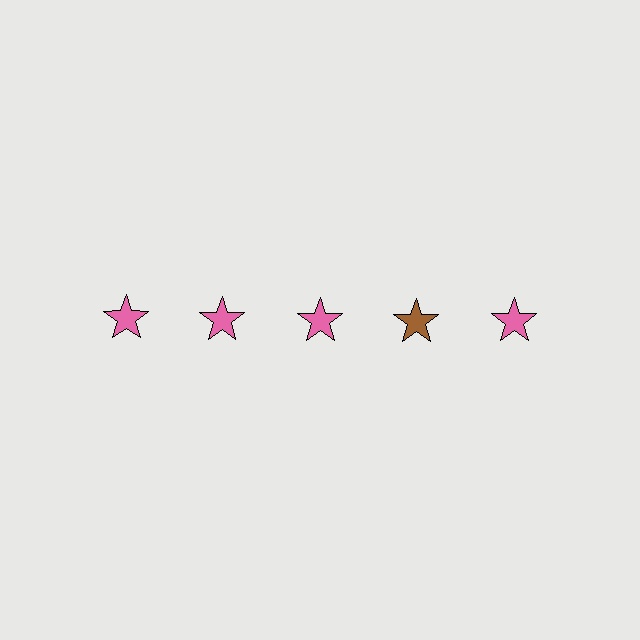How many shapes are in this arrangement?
There are 5 shapes arranged in a grid pattern.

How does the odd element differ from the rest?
It has a different color: brown instead of pink.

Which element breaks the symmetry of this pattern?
The brown star in the top row, second from right column breaks the symmetry. All other shapes are pink stars.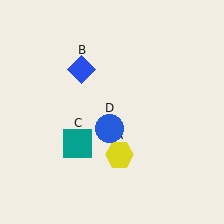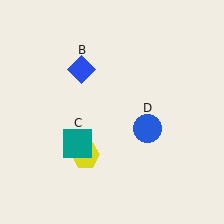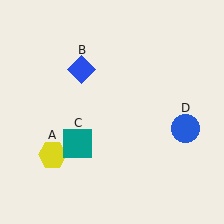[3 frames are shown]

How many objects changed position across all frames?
2 objects changed position: yellow hexagon (object A), blue circle (object D).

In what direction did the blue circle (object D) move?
The blue circle (object D) moved right.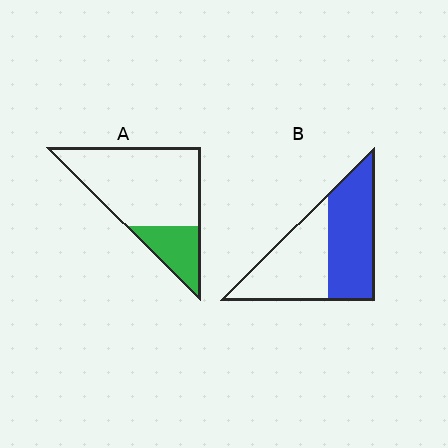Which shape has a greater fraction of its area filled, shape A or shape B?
Shape B.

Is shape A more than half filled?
No.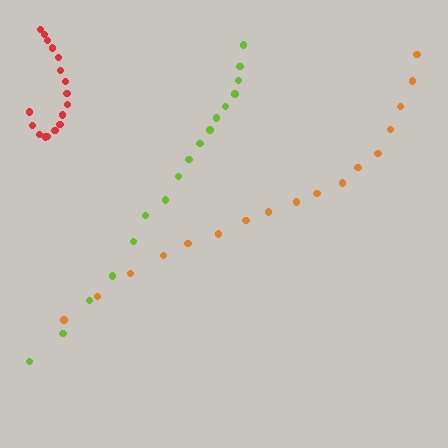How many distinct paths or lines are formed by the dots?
There are 3 distinct paths.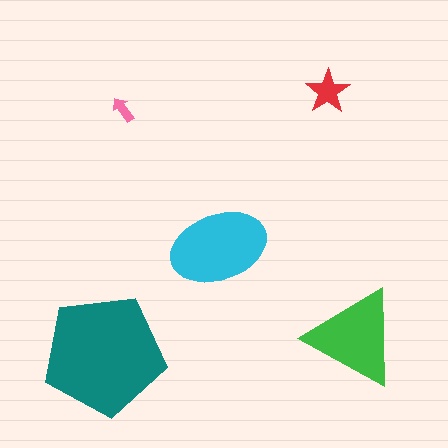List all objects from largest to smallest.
The teal pentagon, the cyan ellipse, the green triangle, the red star, the pink arrow.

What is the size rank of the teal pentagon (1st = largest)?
1st.